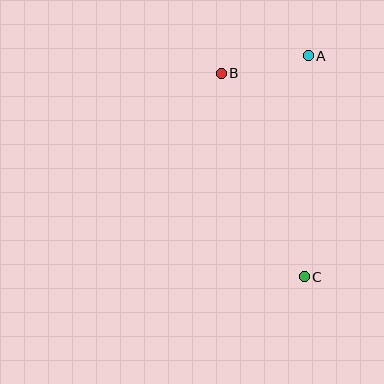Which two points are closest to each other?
Points A and B are closest to each other.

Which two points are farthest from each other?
Points A and C are farthest from each other.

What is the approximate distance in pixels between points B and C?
The distance between B and C is approximately 220 pixels.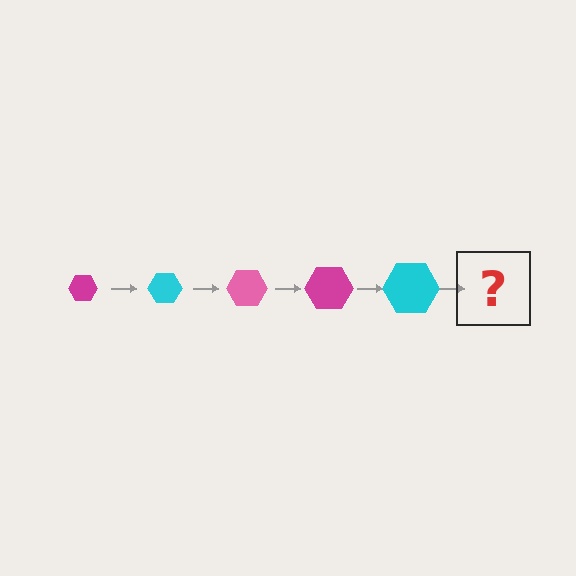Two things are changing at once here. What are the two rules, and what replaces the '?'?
The two rules are that the hexagon grows larger each step and the color cycles through magenta, cyan, and pink. The '?' should be a pink hexagon, larger than the previous one.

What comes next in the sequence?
The next element should be a pink hexagon, larger than the previous one.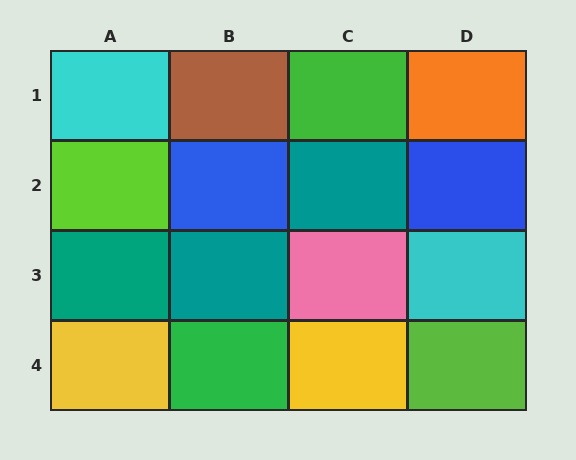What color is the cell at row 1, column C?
Green.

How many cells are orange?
1 cell is orange.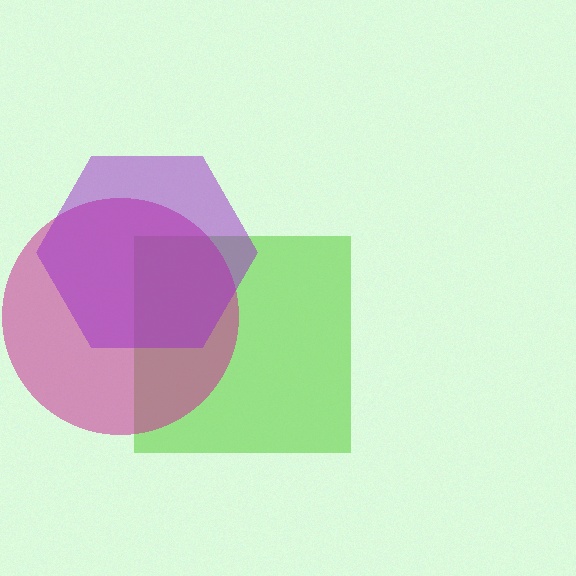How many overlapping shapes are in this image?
There are 3 overlapping shapes in the image.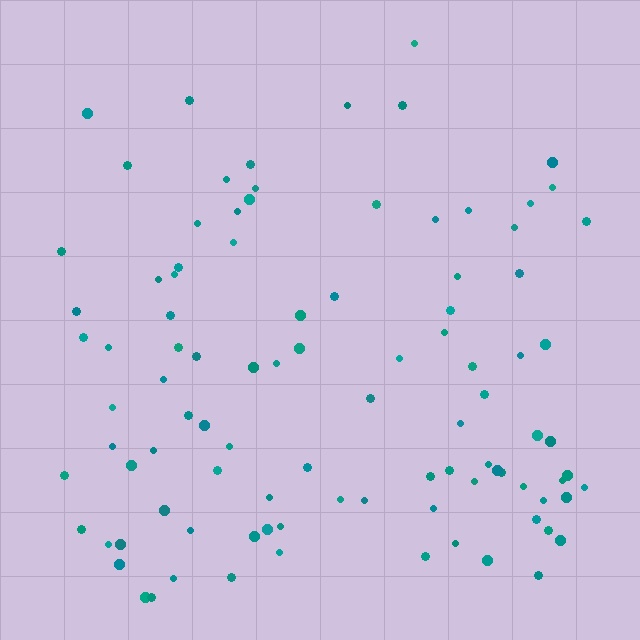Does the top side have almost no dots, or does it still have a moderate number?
Still a moderate number, just noticeably fewer than the bottom.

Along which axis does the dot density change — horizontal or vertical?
Vertical.